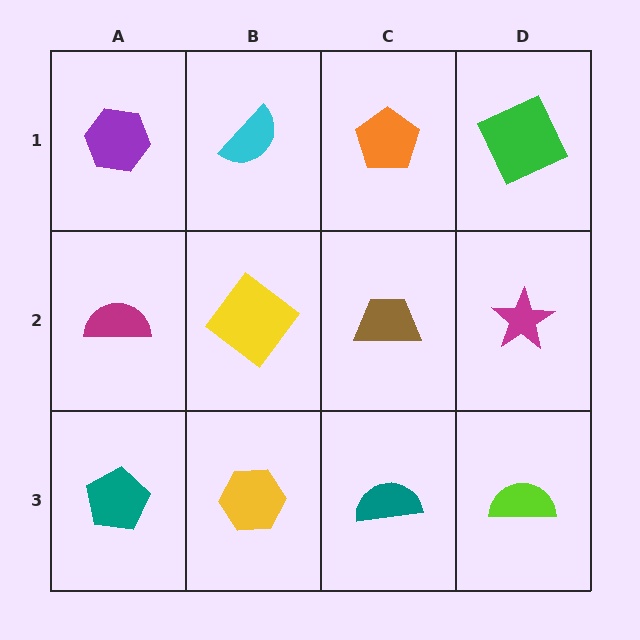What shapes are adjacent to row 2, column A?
A purple hexagon (row 1, column A), a teal pentagon (row 3, column A), a yellow diamond (row 2, column B).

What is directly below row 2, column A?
A teal pentagon.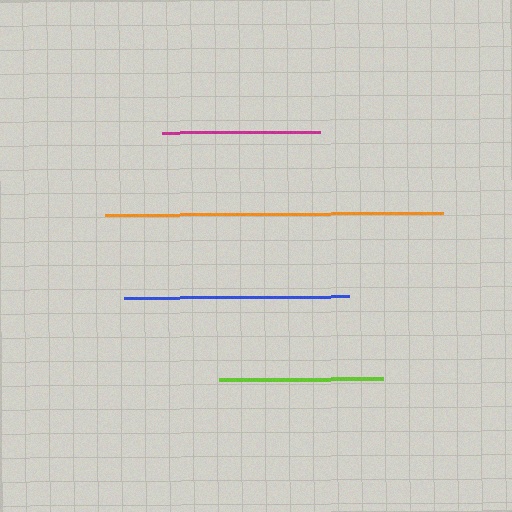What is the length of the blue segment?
The blue segment is approximately 225 pixels long.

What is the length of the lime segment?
The lime segment is approximately 164 pixels long.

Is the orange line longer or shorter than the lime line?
The orange line is longer than the lime line.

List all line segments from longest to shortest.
From longest to shortest: orange, blue, lime, magenta.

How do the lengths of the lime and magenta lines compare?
The lime and magenta lines are approximately the same length.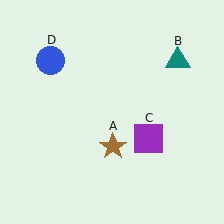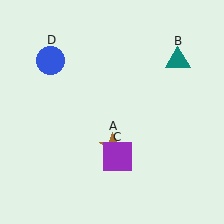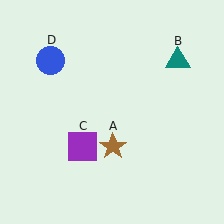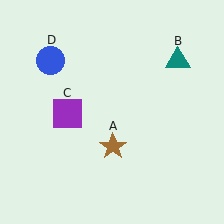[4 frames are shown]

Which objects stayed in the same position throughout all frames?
Brown star (object A) and teal triangle (object B) and blue circle (object D) remained stationary.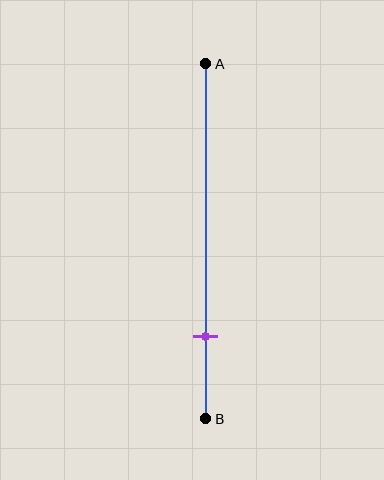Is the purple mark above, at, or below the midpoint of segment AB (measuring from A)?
The purple mark is below the midpoint of segment AB.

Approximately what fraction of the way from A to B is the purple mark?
The purple mark is approximately 75% of the way from A to B.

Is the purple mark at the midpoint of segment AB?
No, the mark is at about 75% from A, not at the 50% midpoint.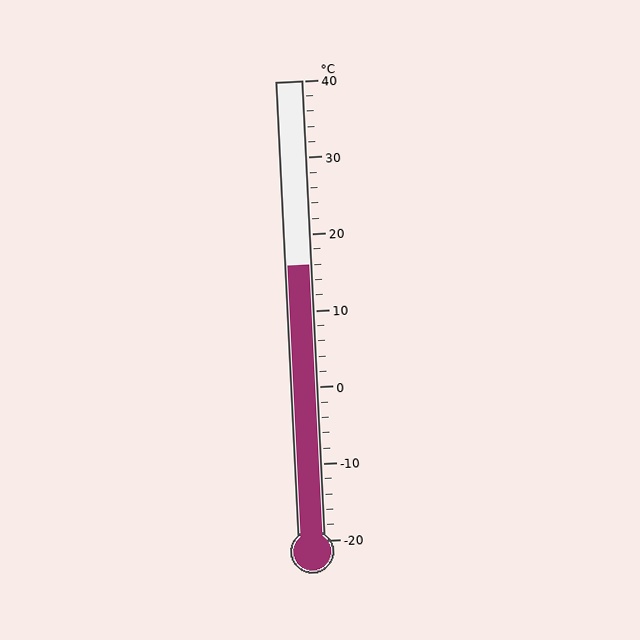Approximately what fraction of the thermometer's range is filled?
The thermometer is filled to approximately 60% of its range.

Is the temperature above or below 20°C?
The temperature is below 20°C.